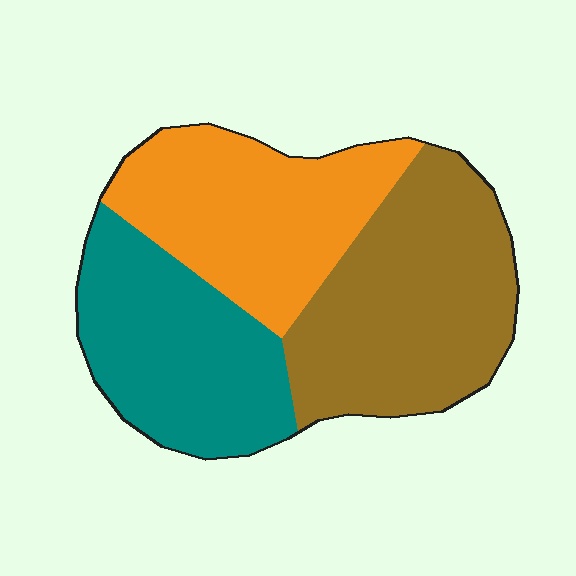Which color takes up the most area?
Brown, at roughly 40%.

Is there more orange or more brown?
Brown.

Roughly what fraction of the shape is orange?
Orange takes up about one third (1/3) of the shape.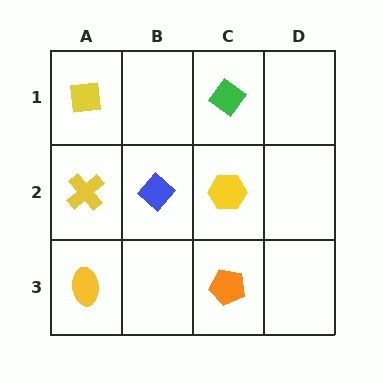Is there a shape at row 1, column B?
No, that cell is empty.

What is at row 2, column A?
A yellow cross.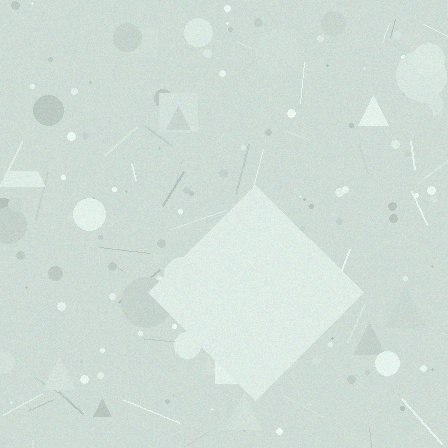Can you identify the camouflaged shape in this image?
The camouflaged shape is a diamond.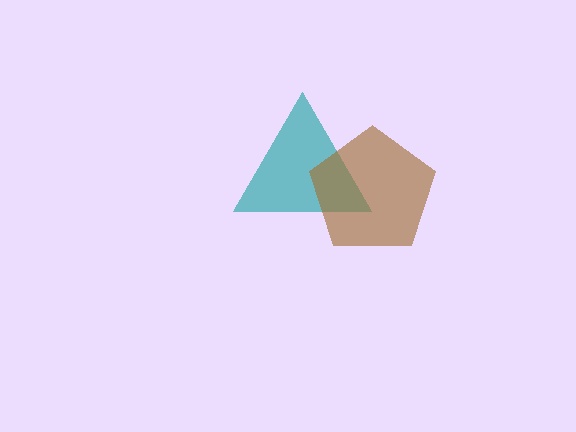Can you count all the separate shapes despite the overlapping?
Yes, there are 2 separate shapes.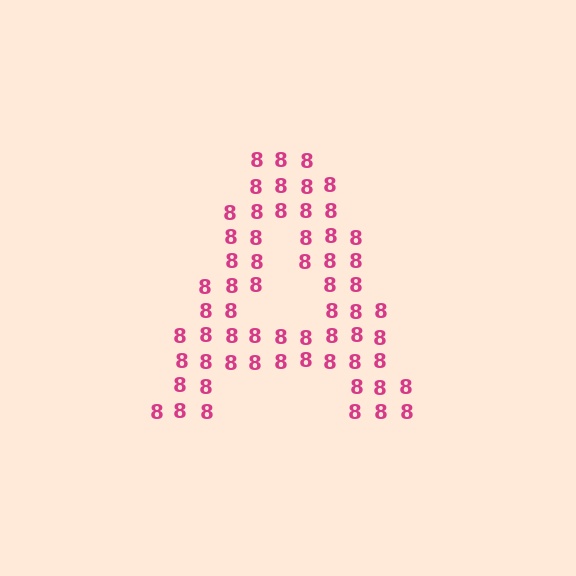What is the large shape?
The large shape is the letter A.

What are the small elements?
The small elements are digit 8's.